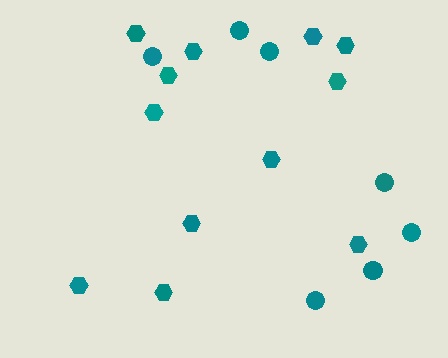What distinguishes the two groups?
There are 2 groups: one group of hexagons (12) and one group of circles (7).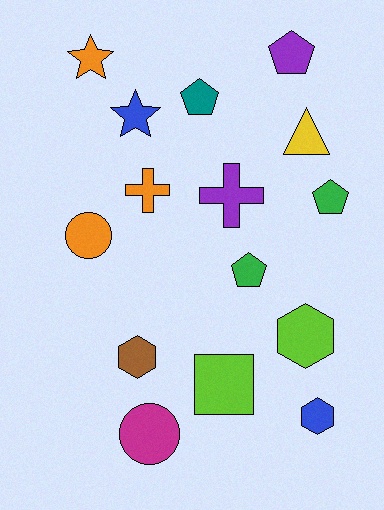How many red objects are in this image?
There are no red objects.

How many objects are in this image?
There are 15 objects.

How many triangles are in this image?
There is 1 triangle.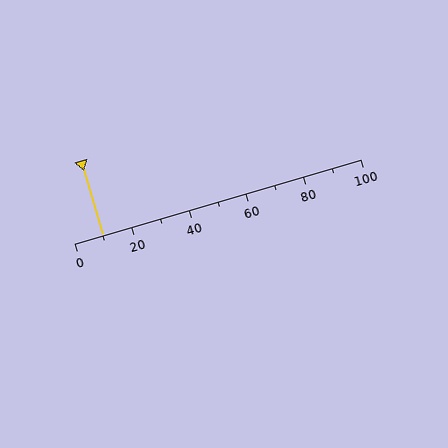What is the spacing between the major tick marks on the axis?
The major ticks are spaced 20 apart.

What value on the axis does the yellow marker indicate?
The marker indicates approximately 10.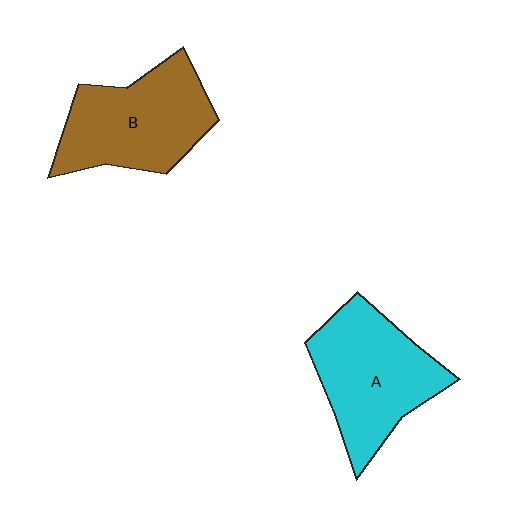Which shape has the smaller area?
Shape B (brown).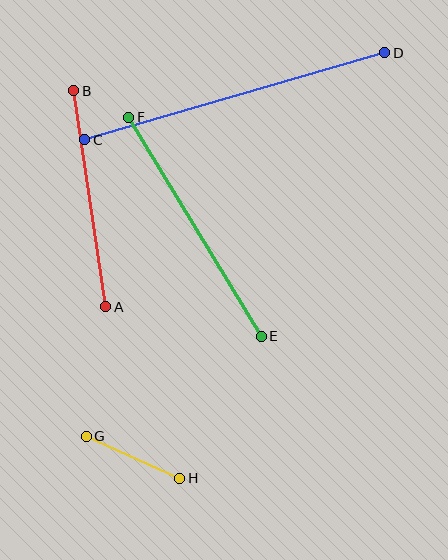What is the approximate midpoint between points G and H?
The midpoint is at approximately (133, 457) pixels.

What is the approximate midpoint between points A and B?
The midpoint is at approximately (90, 199) pixels.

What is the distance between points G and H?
The distance is approximately 102 pixels.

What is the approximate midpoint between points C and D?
The midpoint is at approximately (235, 96) pixels.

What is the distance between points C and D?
The distance is approximately 312 pixels.